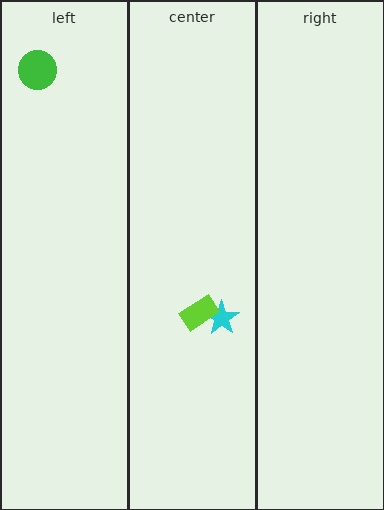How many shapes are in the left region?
1.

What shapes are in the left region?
The green circle.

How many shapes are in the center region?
2.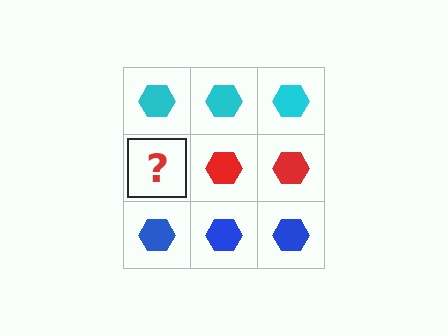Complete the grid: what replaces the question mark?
The question mark should be replaced with a red hexagon.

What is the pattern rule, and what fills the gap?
The rule is that each row has a consistent color. The gap should be filled with a red hexagon.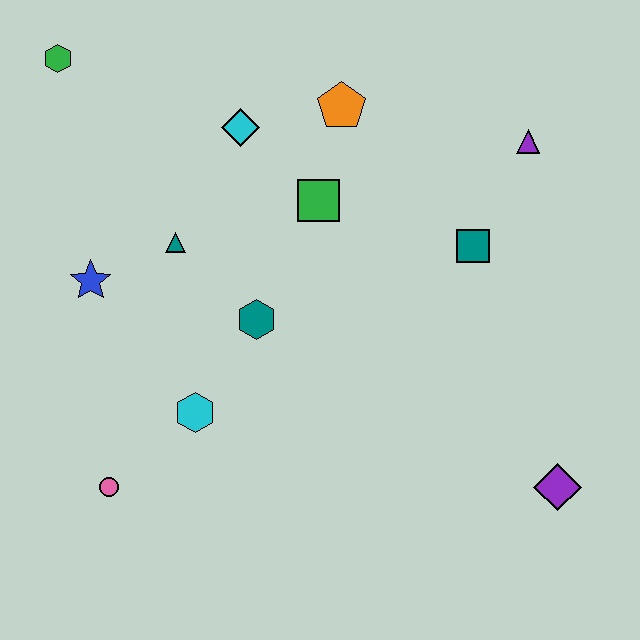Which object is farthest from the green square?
The purple diamond is farthest from the green square.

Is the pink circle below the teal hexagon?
Yes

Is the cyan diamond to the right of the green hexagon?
Yes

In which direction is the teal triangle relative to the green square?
The teal triangle is to the left of the green square.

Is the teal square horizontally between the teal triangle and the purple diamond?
Yes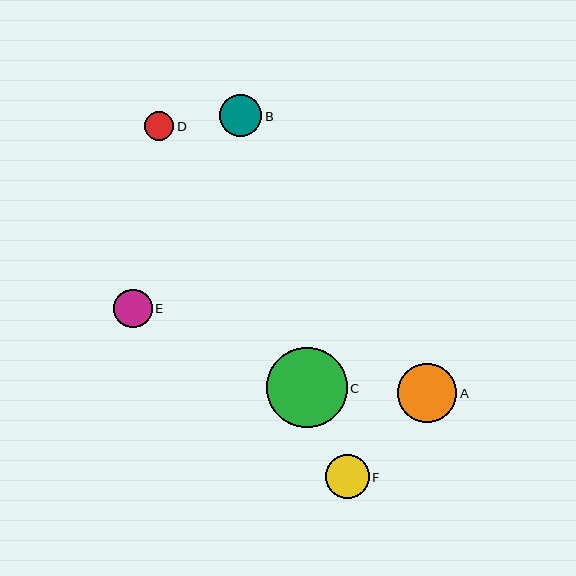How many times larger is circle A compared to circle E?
Circle A is approximately 1.6 times the size of circle E.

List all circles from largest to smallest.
From largest to smallest: C, A, F, B, E, D.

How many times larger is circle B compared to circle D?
Circle B is approximately 1.4 times the size of circle D.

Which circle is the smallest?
Circle D is the smallest with a size of approximately 29 pixels.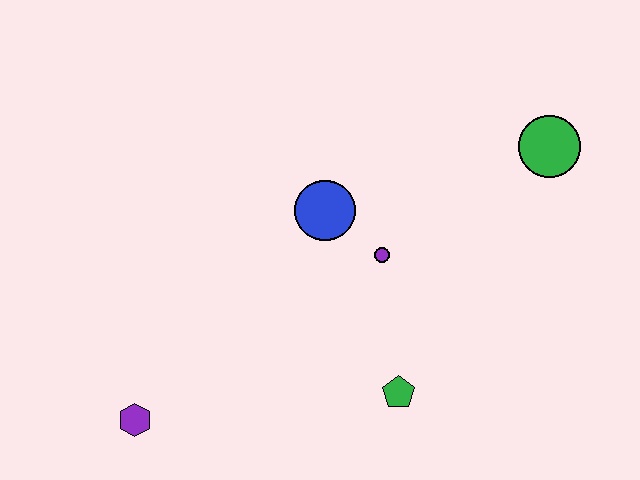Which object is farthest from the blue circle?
The purple hexagon is farthest from the blue circle.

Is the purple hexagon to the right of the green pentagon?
No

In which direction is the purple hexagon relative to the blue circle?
The purple hexagon is below the blue circle.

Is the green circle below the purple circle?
No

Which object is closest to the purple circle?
The blue circle is closest to the purple circle.